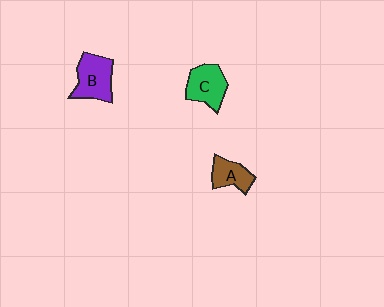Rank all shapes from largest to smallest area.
From largest to smallest: B (purple), C (green), A (brown).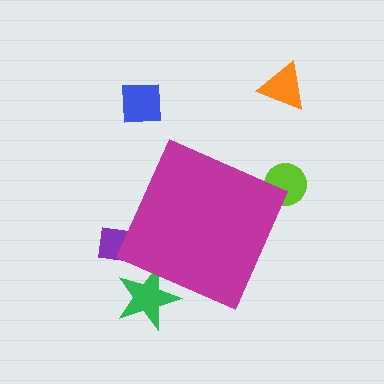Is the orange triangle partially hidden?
No, the orange triangle is fully visible.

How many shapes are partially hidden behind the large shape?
3 shapes are partially hidden.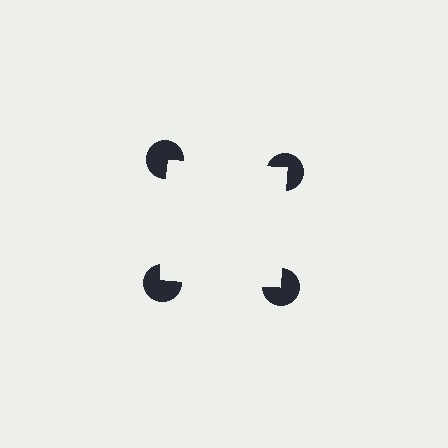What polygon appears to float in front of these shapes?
An illusory square — its edges are inferred from the aligned wedge cuts in the pac-man discs, not physically drawn.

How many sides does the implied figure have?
4 sides.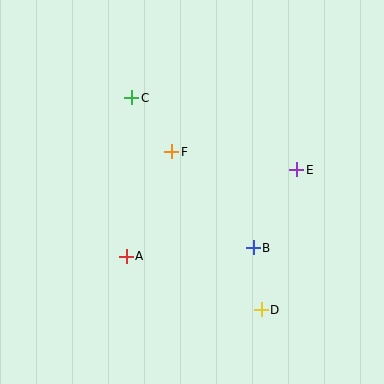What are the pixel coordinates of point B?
Point B is at (253, 248).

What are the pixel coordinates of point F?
Point F is at (172, 152).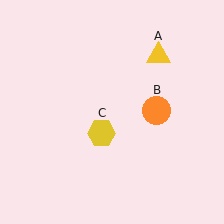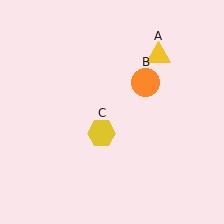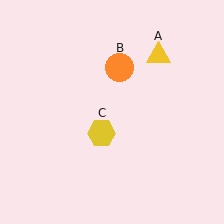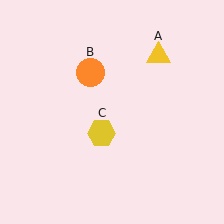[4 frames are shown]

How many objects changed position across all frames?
1 object changed position: orange circle (object B).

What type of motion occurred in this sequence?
The orange circle (object B) rotated counterclockwise around the center of the scene.